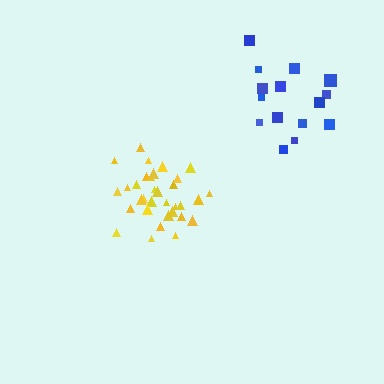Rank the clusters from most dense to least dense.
yellow, blue.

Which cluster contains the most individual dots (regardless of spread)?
Yellow (33).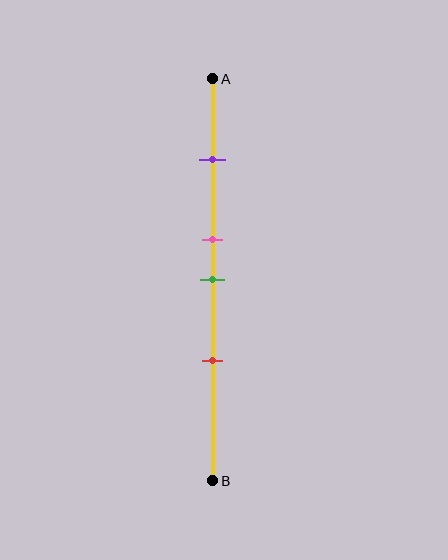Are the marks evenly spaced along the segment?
No, the marks are not evenly spaced.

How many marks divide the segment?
There are 4 marks dividing the segment.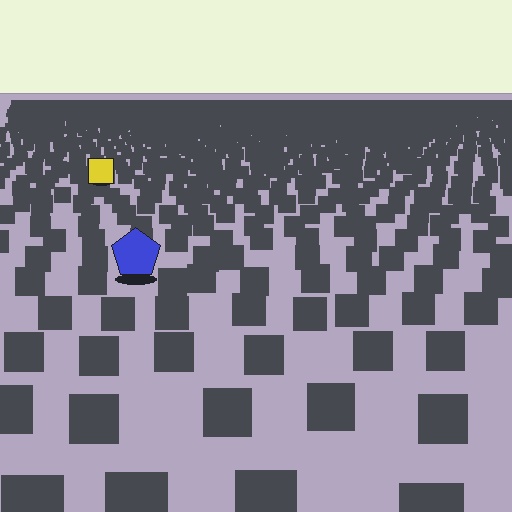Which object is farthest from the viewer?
The yellow square is farthest from the viewer. It appears smaller and the ground texture around it is denser.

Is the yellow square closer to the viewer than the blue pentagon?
No. The blue pentagon is closer — you can tell from the texture gradient: the ground texture is coarser near it.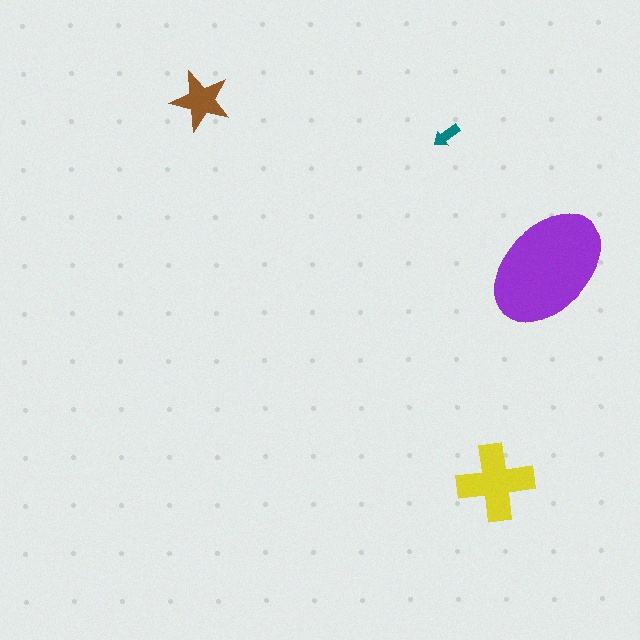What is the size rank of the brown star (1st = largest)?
3rd.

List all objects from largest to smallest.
The purple ellipse, the yellow cross, the brown star, the teal arrow.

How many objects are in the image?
There are 4 objects in the image.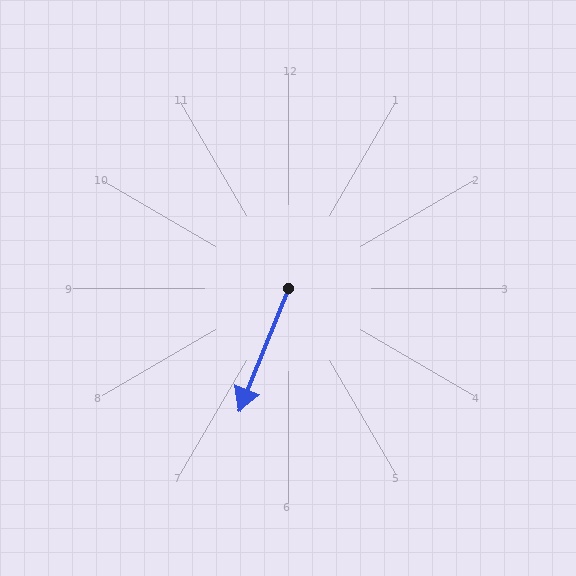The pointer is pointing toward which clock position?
Roughly 7 o'clock.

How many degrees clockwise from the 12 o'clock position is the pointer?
Approximately 202 degrees.